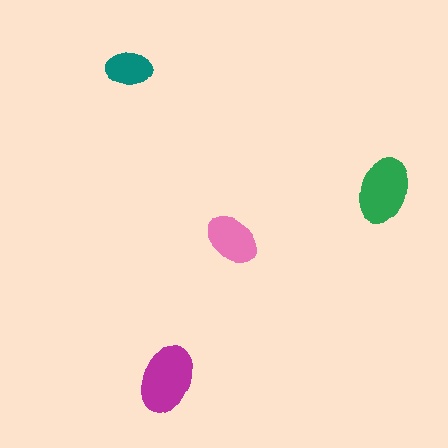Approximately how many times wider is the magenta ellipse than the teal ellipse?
About 1.5 times wider.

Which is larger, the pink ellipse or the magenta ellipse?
The magenta one.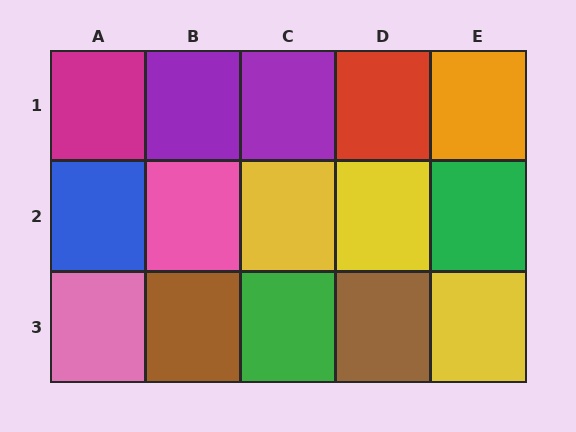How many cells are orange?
1 cell is orange.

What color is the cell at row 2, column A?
Blue.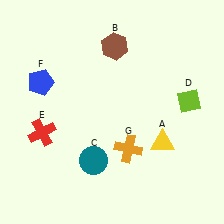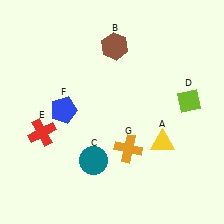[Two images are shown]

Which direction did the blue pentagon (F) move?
The blue pentagon (F) moved down.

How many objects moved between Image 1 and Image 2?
1 object moved between the two images.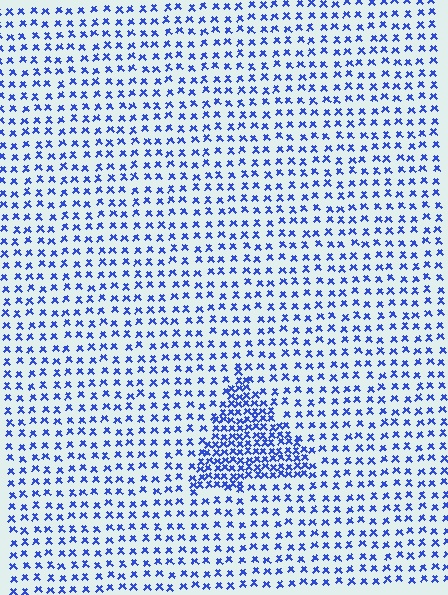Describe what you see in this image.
The image contains small blue elements arranged at two different densities. A triangle-shaped region is visible where the elements are more densely packed than the surrounding area.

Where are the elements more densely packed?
The elements are more densely packed inside the triangle boundary.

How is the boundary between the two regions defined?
The boundary is defined by a change in element density (approximately 2.3x ratio). All elements are the same color, size, and shape.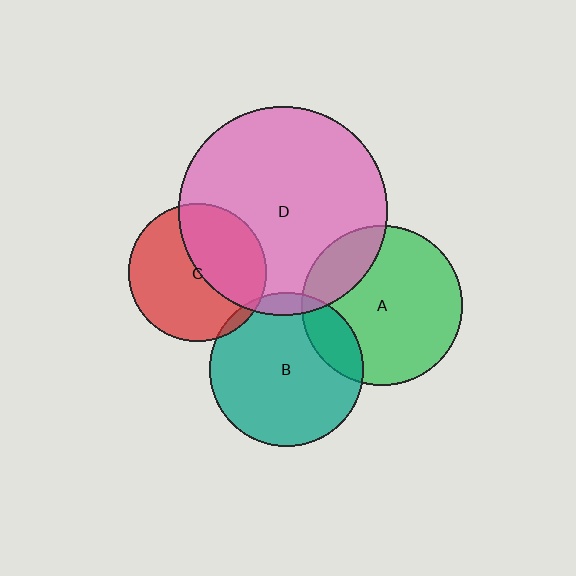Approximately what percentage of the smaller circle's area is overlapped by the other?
Approximately 15%.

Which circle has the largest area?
Circle D (pink).